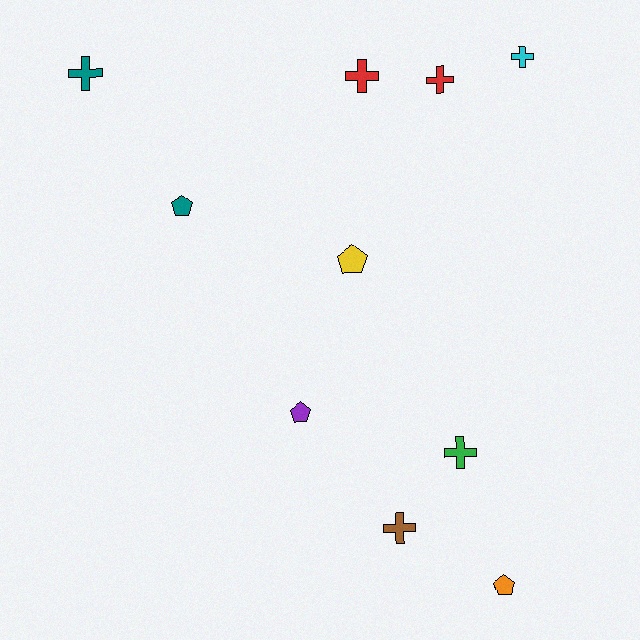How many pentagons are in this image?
There are 4 pentagons.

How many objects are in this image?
There are 10 objects.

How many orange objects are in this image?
There is 1 orange object.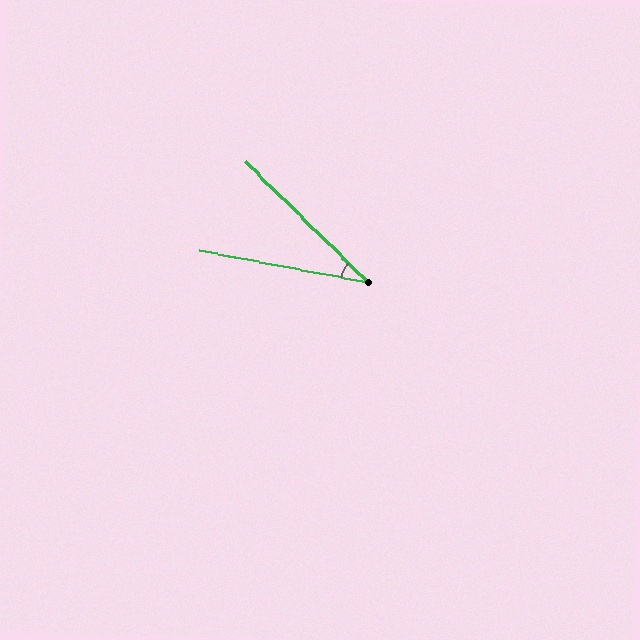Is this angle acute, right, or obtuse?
It is acute.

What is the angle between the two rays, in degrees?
Approximately 34 degrees.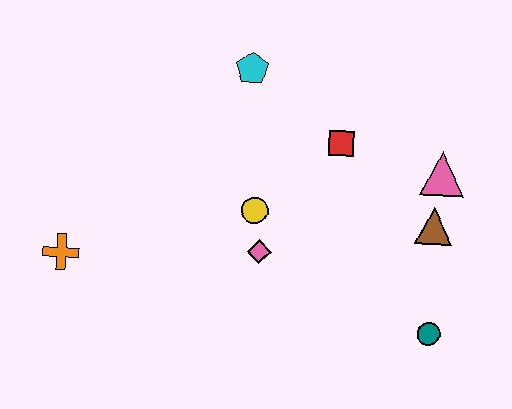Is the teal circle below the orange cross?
Yes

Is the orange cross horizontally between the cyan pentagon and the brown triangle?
No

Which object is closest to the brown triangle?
The pink triangle is closest to the brown triangle.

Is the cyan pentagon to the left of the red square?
Yes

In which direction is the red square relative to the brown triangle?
The red square is to the left of the brown triangle.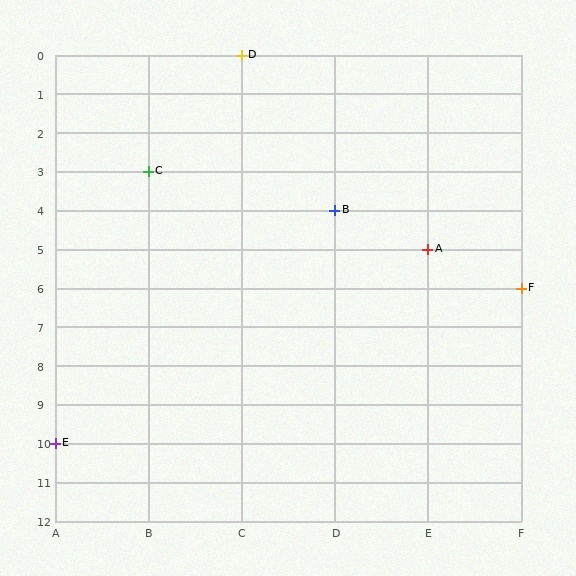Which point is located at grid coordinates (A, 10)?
Point E is at (A, 10).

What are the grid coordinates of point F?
Point F is at grid coordinates (F, 6).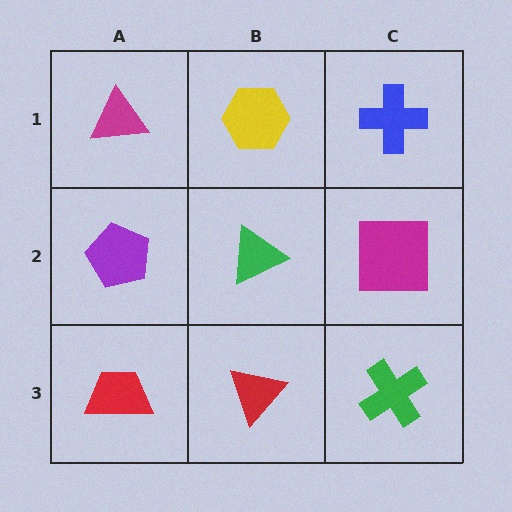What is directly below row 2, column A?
A red trapezoid.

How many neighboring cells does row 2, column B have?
4.